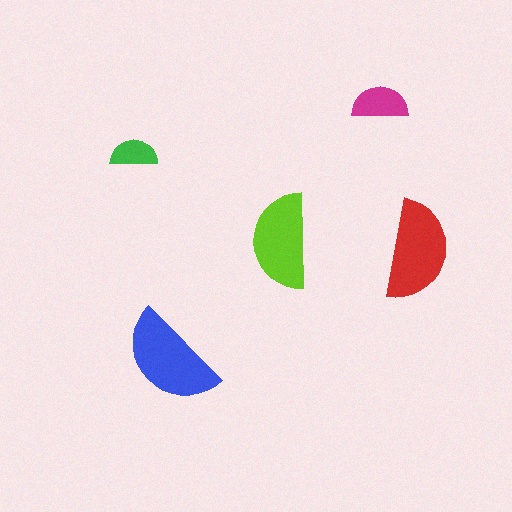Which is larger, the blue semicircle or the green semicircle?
The blue one.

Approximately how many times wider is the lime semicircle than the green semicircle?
About 2 times wider.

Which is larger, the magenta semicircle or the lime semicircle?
The lime one.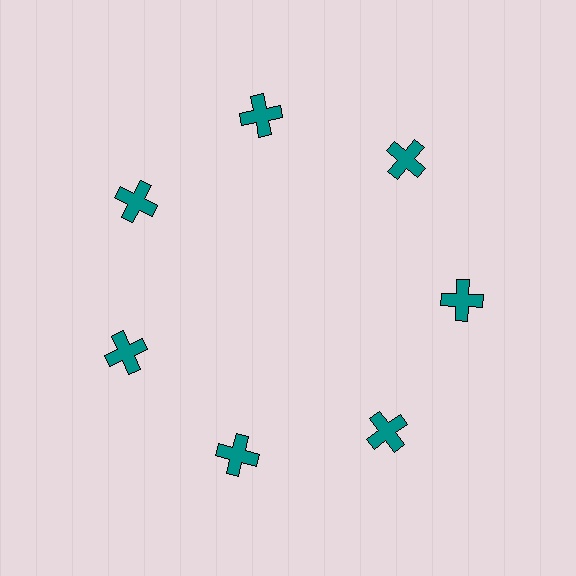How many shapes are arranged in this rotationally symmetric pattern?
There are 7 shapes, arranged in 7 groups of 1.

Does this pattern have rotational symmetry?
Yes, this pattern has 7-fold rotational symmetry. It looks the same after rotating 51 degrees around the center.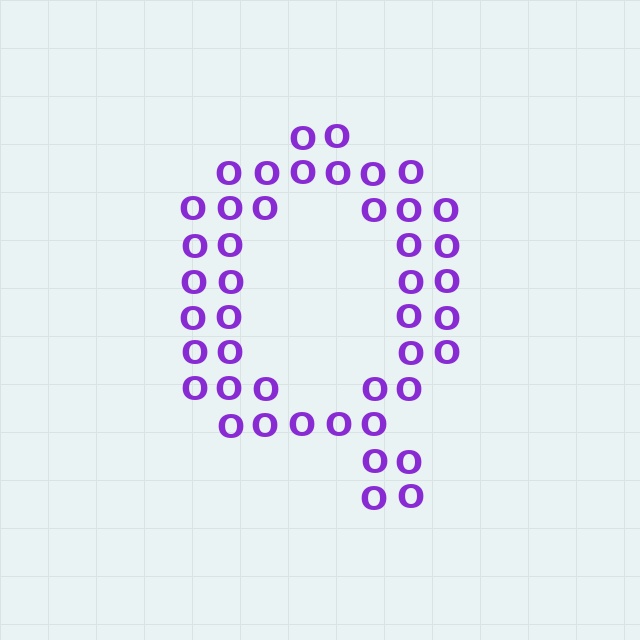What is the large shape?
The large shape is the letter Q.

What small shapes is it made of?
It is made of small letter O's.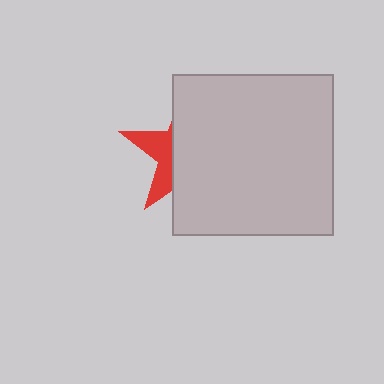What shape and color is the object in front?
The object in front is a light gray square.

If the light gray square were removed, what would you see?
You would see the complete red star.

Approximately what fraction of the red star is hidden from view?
Roughly 70% of the red star is hidden behind the light gray square.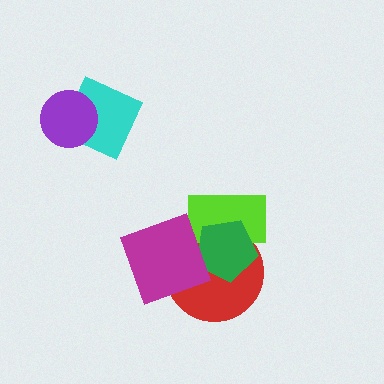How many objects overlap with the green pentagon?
3 objects overlap with the green pentagon.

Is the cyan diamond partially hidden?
Yes, it is partially covered by another shape.